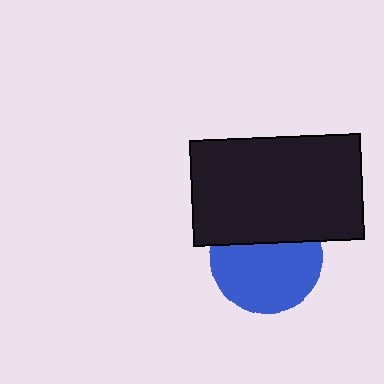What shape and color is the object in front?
The object in front is a black rectangle.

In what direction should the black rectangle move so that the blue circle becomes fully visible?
The black rectangle should move up. That is the shortest direction to clear the overlap and leave the blue circle fully visible.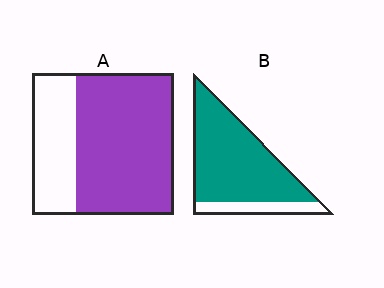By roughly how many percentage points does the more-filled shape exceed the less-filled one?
By roughly 15 percentage points (B over A).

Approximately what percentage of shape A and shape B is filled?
A is approximately 70% and B is approximately 85%.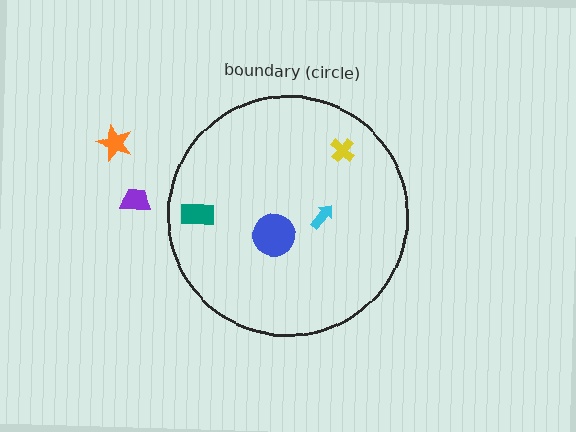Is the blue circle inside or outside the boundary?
Inside.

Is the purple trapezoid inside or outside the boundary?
Outside.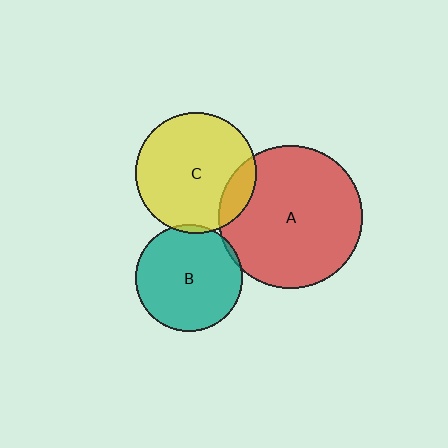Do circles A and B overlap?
Yes.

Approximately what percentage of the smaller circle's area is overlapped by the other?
Approximately 5%.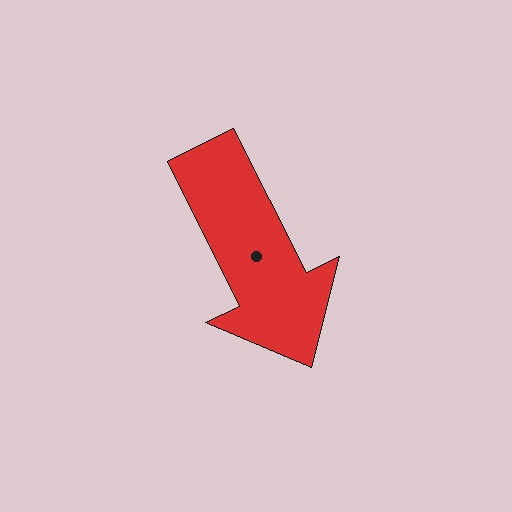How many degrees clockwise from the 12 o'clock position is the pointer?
Approximately 154 degrees.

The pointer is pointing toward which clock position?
Roughly 5 o'clock.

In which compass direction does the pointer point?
Southeast.